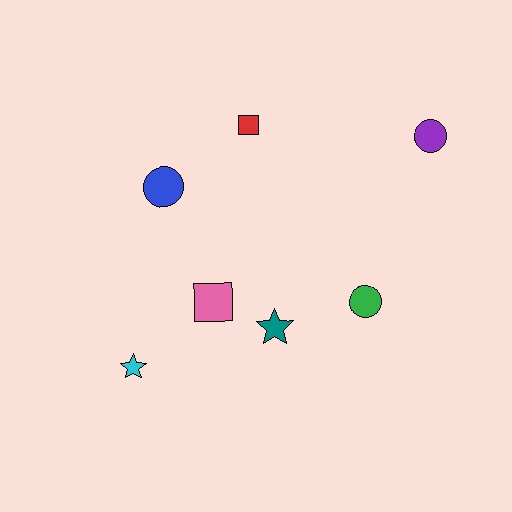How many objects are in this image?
There are 7 objects.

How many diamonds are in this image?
There are no diamonds.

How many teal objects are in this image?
There is 1 teal object.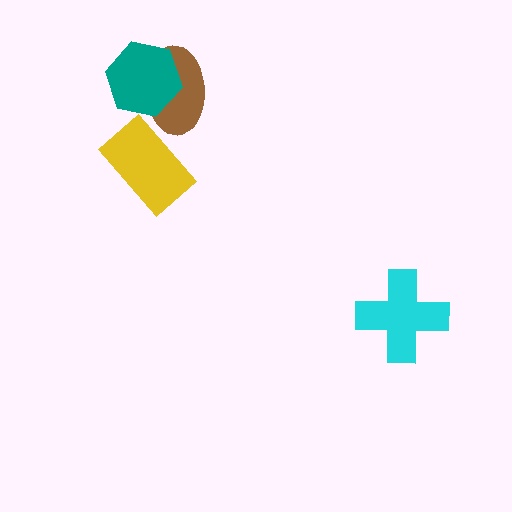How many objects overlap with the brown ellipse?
2 objects overlap with the brown ellipse.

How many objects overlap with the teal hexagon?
1 object overlaps with the teal hexagon.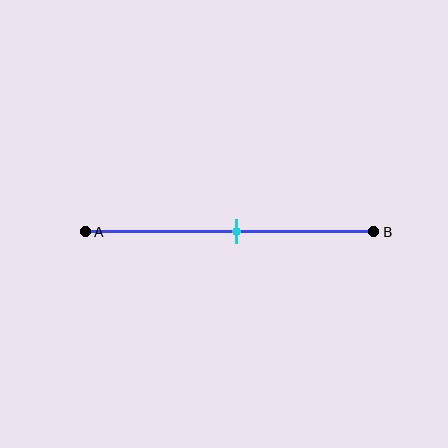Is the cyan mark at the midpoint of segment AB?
Yes, the mark is approximately at the midpoint.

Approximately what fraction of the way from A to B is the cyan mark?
The cyan mark is approximately 55% of the way from A to B.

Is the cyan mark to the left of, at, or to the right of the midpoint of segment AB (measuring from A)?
The cyan mark is approximately at the midpoint of segment AB.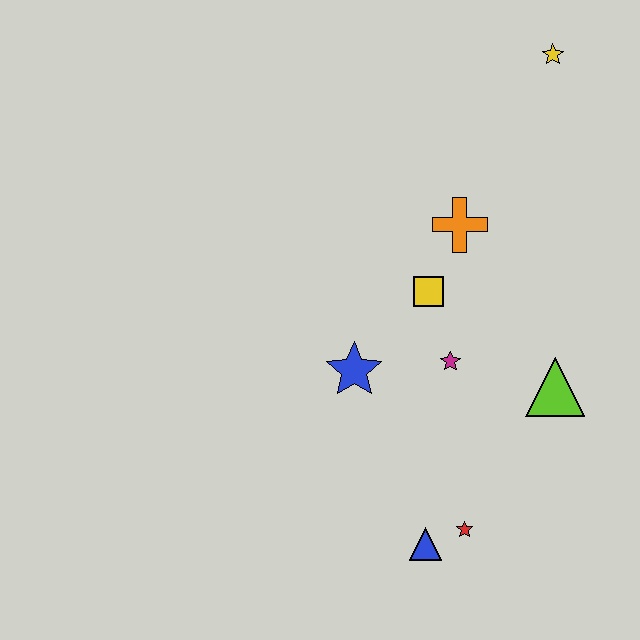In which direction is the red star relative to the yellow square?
The red star is below the yellow square.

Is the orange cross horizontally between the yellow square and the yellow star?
Yes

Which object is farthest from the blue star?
The yellow star is farthest from the blue star.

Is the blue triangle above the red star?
No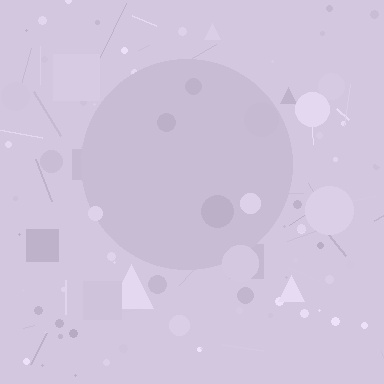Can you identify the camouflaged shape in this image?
The camouflaged shape is a circle.